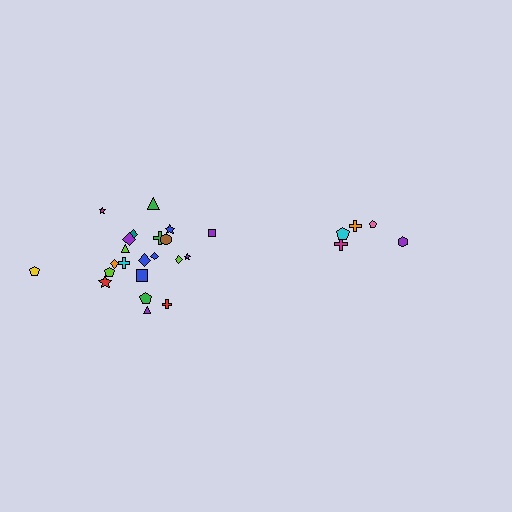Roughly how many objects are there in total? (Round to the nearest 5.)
Roughly 25 objects in total.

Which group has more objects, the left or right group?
The left group.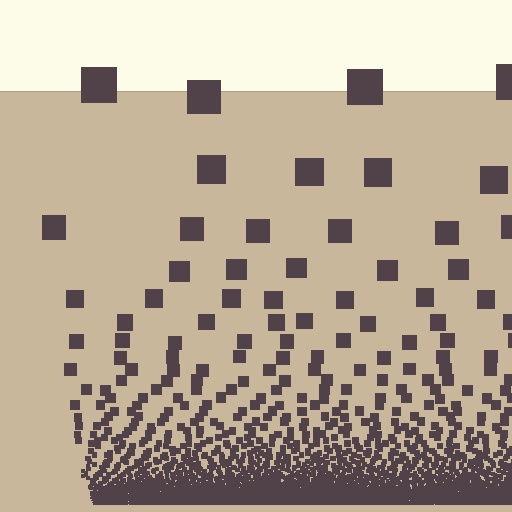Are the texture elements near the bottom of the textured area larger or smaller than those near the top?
Smaller. The gradient is inverted — elements near the bottom are smaller and denser.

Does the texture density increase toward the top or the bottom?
Density increases toward the bottom.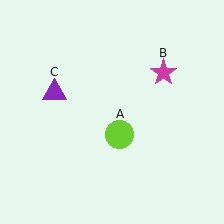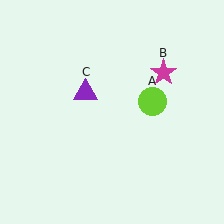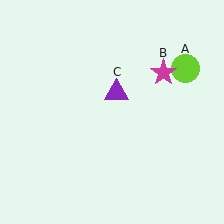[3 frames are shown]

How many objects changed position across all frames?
2 objects changed position: lime circle (object A), purple triangle (object C).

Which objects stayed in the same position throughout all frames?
Magenta star (object B) remained stationary.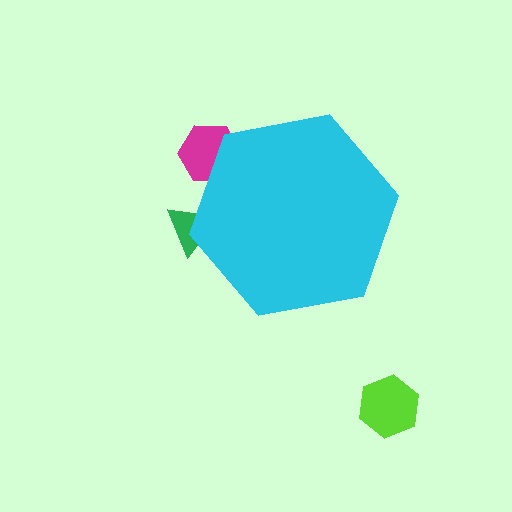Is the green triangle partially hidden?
Yes, the green triangle is partially hidden behind the cyan hexagon.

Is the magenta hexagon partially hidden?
Yes, the magenta hexagon is partially hidden behind the cyan hexagon.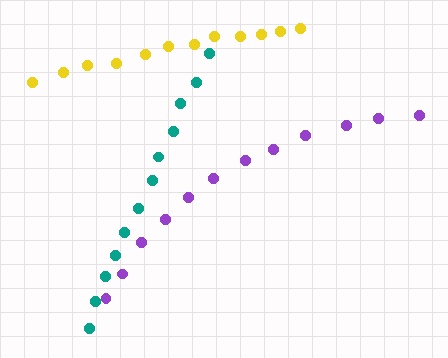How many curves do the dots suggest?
There are 3 distinct paths.